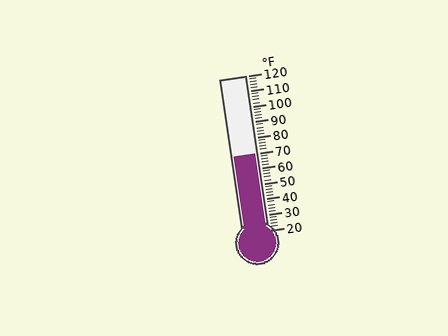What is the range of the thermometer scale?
The thermometer scale ranges from 20°F to 120°F.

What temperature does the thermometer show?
The thermometer shows approximately 70°F.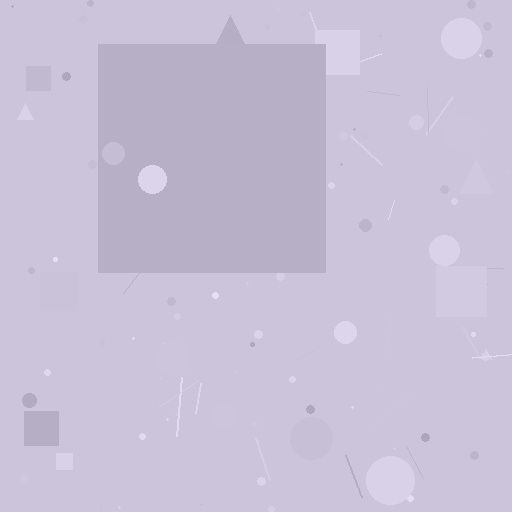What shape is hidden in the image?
A square is hidden in the image.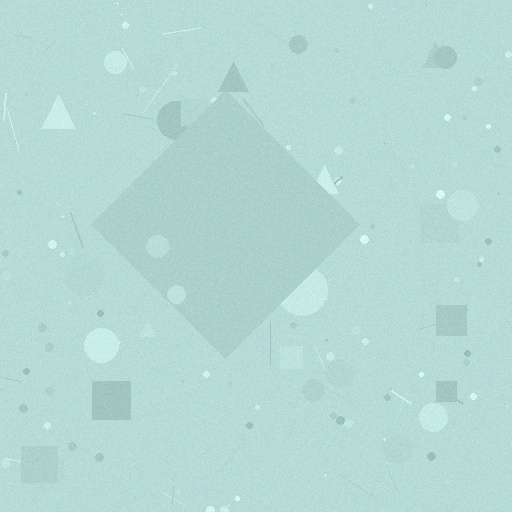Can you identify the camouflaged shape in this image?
The camouflaged shape is a diamond.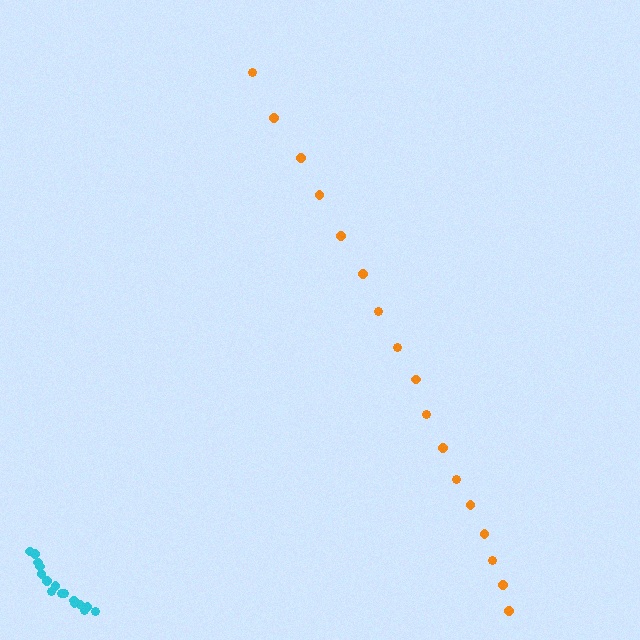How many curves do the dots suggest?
There are 2 distinct paths.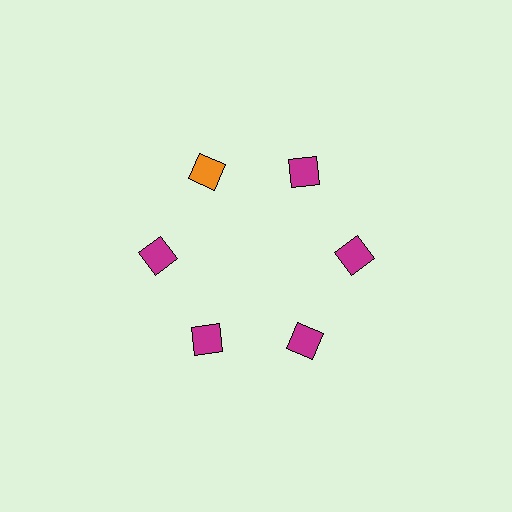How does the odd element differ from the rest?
It has a different color: orange instead of magenta.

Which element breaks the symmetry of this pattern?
The orange diamond at roughly the 11 o'clock position breaks the symmetry. All other shapes are magenta diamonds.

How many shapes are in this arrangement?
There are 6 shapes arranged in a ring pattern.